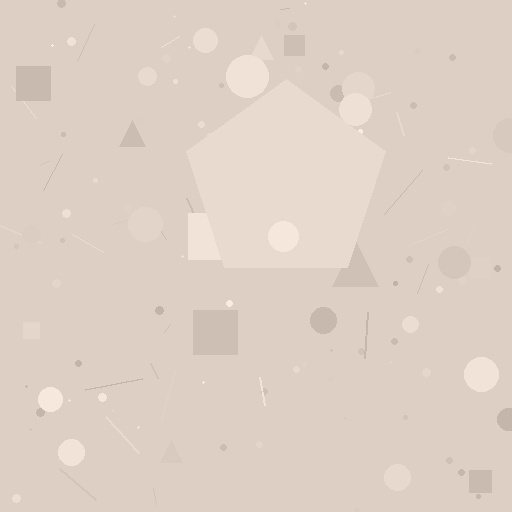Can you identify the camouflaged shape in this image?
The camouflaged shape is a pentagon.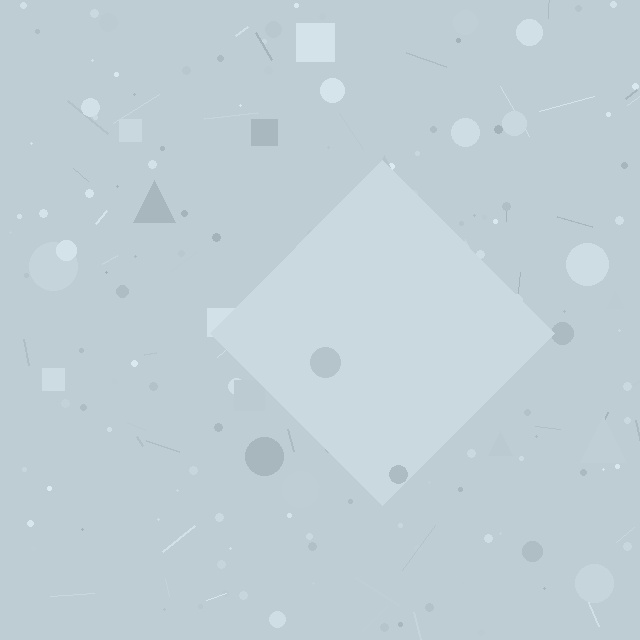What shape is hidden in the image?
A diamond is hidden in the image.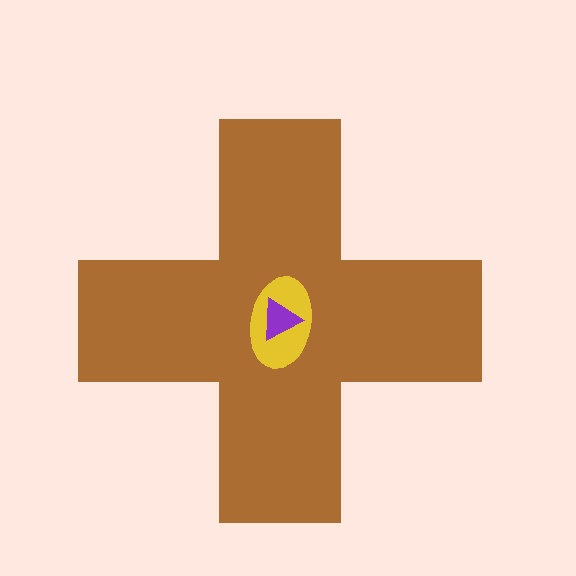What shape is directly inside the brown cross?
The yellow ellipse.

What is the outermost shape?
The brown cross.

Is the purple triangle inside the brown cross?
Yes.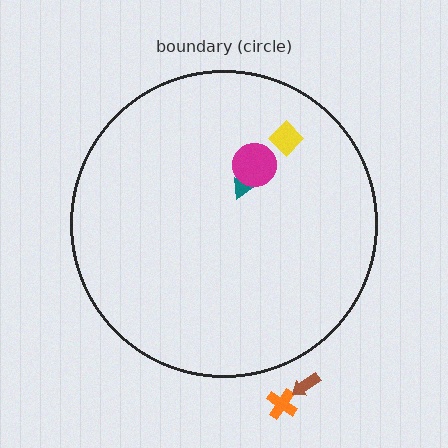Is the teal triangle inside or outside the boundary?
Inside.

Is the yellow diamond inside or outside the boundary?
Inside.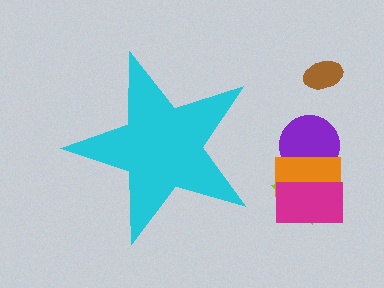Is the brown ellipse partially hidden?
No, the brown ellipse is fully visible.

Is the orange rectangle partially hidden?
No, the orange rectangle is fully visible.